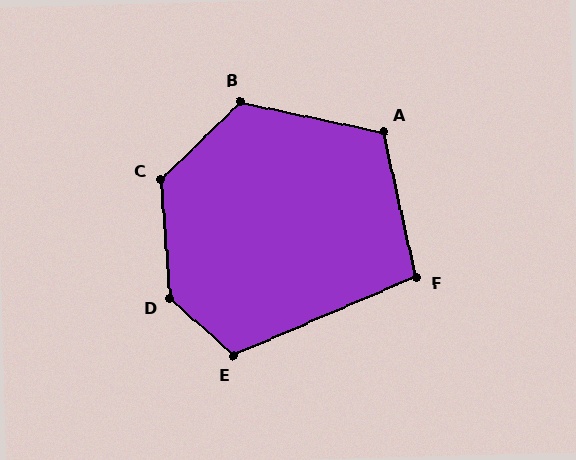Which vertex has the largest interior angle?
D, at approximately 136 degrees.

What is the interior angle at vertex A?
Approximately 115 degrees (obtuse).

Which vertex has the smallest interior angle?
F, at approximately 101 degrees.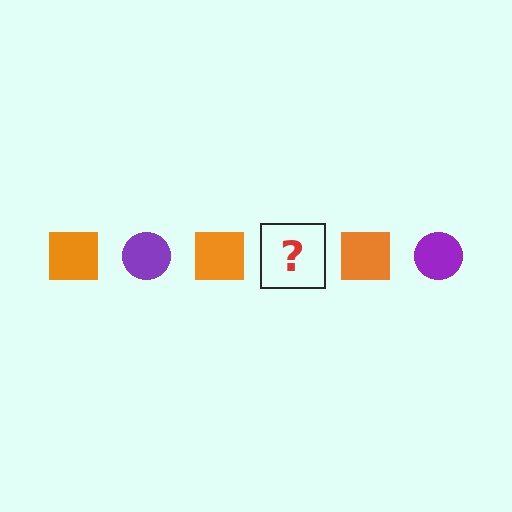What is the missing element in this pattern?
The missing element is a purple circle.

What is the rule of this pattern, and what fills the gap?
The rule is that the pattern alternates between orange square and purple circle. The gap should be filled with a purple circle.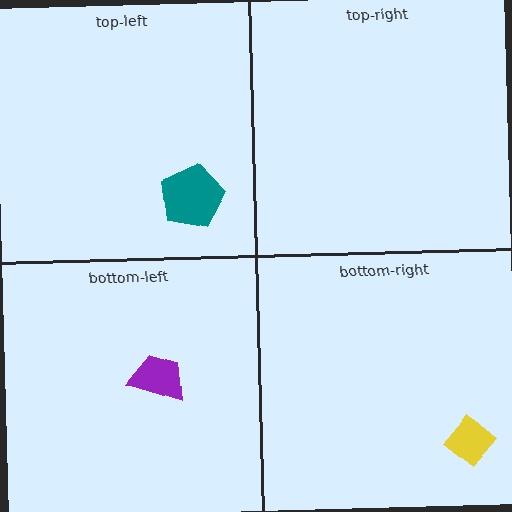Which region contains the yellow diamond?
The bottom-right region.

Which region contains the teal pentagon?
The top-left region.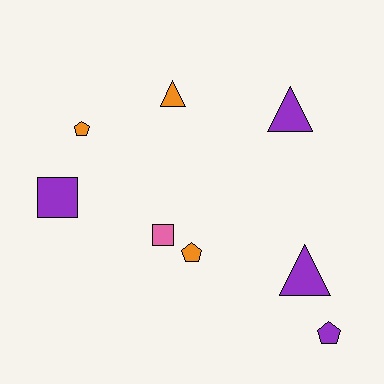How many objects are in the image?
There are 8 objects.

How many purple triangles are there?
There are 2 purple triangles.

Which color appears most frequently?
Purple, with 4 objects.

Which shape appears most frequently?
Pentagon, with 3 objects.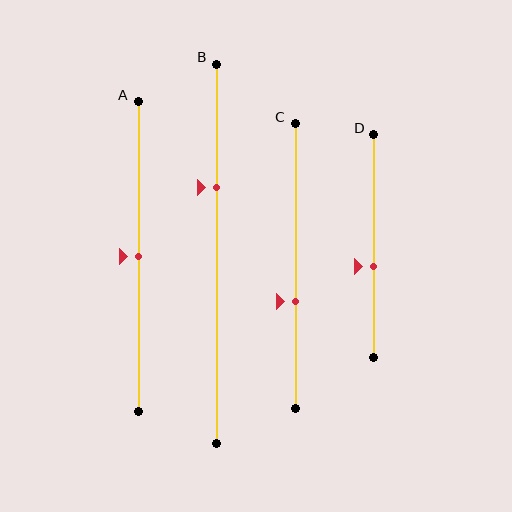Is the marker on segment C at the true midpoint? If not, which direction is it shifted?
No, the marker on segment C is shifted downward by about 12% of the segment length.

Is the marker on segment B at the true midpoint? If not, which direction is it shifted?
No, the marker on segment B is shifted upward by about 17% of the segment length.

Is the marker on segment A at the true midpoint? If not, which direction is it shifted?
Yes, the marker on segment A is at the true midpoint.